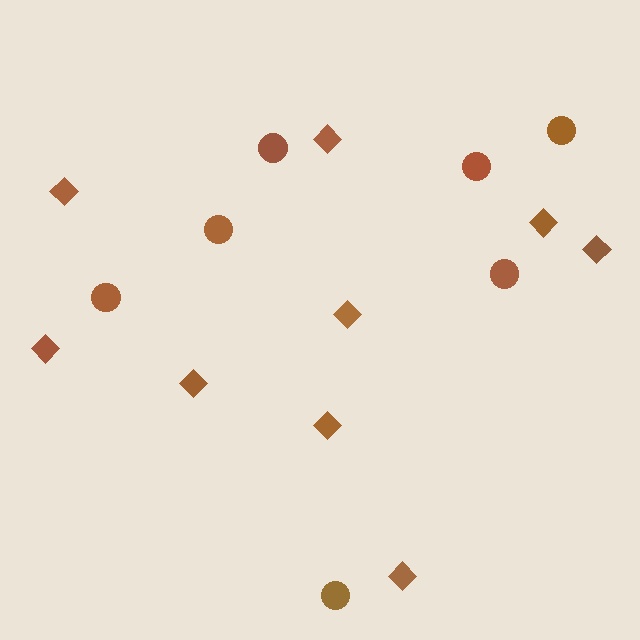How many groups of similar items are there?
There are 2 groups: one group of circles (7) and one group of diamonds (9).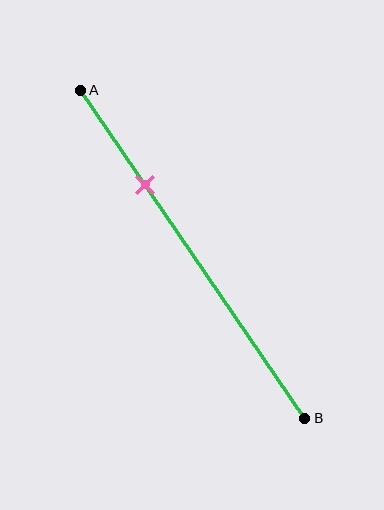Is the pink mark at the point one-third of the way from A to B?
No, the mark is at about 30% from A, not at the 33% one-third point.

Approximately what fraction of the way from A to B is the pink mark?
The pink mark is approximately 30% of the way from A to B.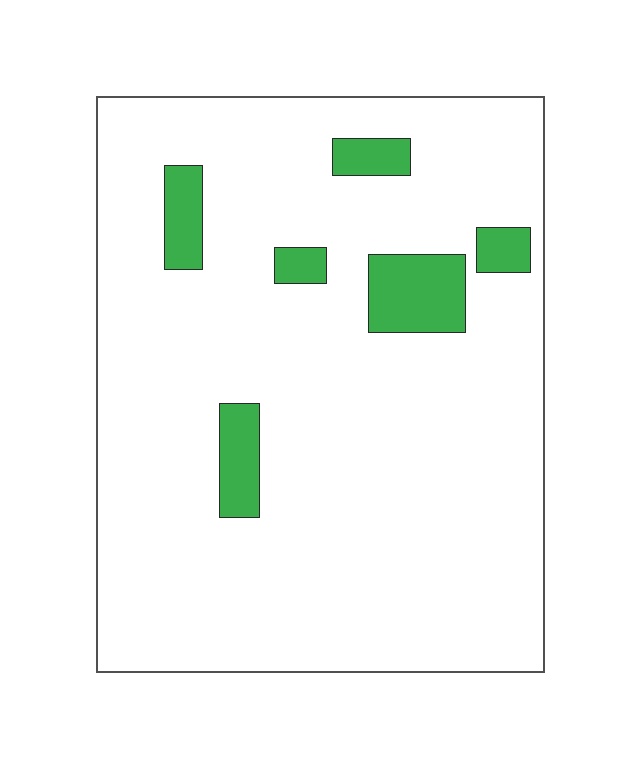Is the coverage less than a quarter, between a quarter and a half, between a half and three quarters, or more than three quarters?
Less than a quarter.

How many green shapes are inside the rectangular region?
6.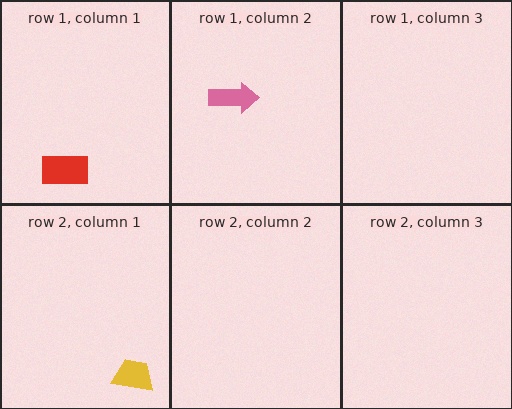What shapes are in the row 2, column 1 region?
The yellow trapezoid.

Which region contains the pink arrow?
The row 1, column 2 region.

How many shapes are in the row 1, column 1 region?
1.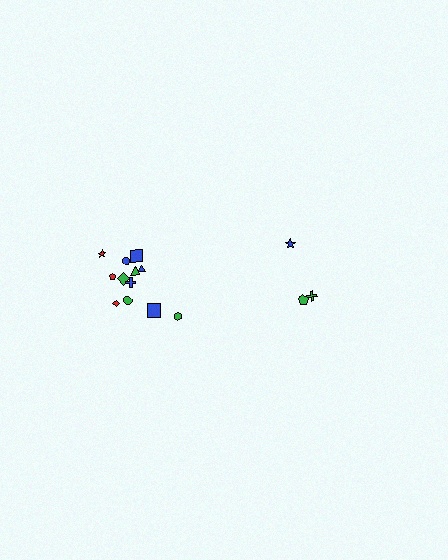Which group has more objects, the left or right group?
The left group.